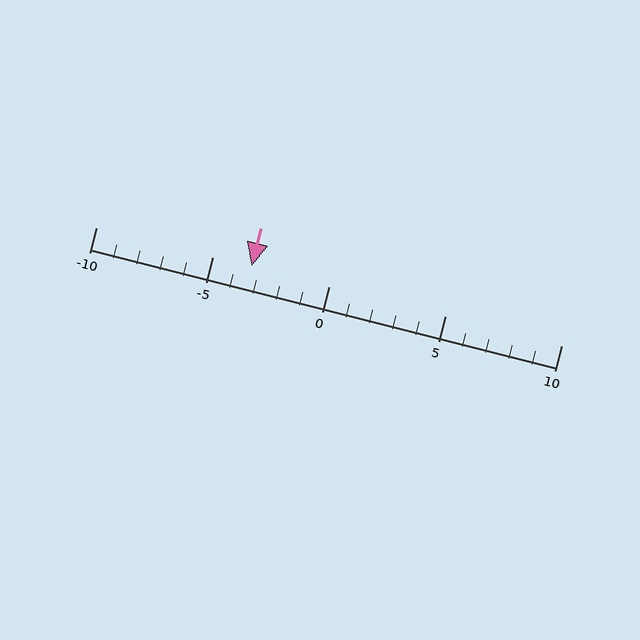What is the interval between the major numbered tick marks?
The major tick marks are spaced 5 units apart.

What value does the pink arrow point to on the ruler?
The pink arrow points to approximately -3.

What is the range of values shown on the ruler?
The ruler shows values from -10 to 10.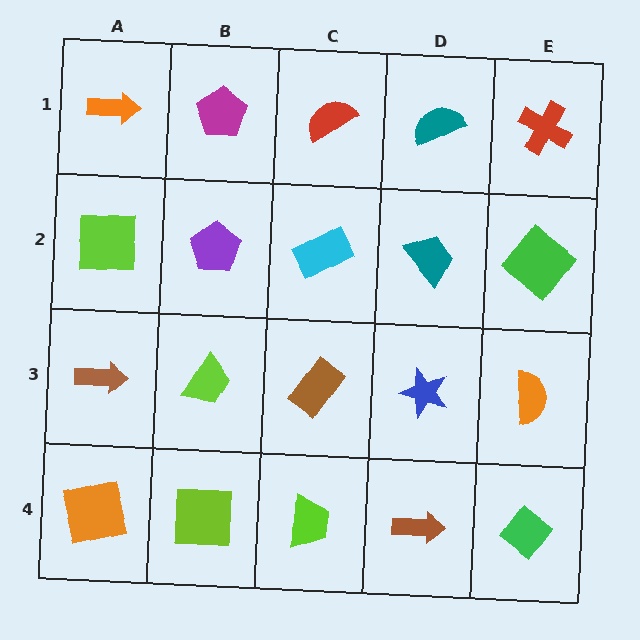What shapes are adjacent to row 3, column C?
A cyan rectangle (row 2, column C), a lime trapezoid (row 4, column C), a lime trapezoid (row 3, column B), a blue star (row 3, column D).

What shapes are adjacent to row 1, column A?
A lime square (row 2, column A), a magenta pentagon (row 1, column B).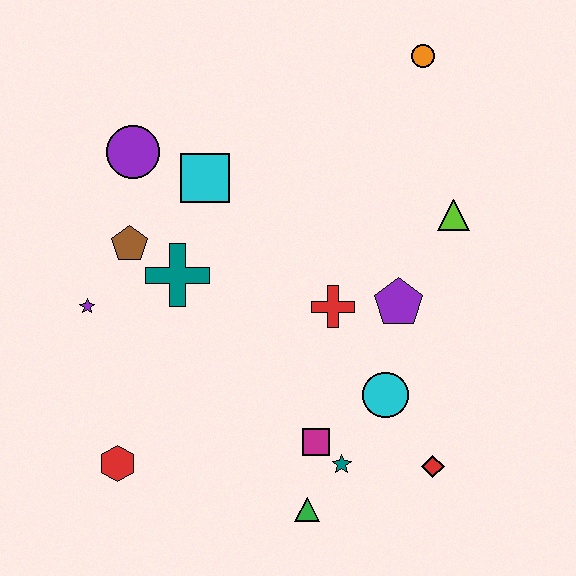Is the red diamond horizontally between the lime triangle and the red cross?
Yes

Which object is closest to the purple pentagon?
The red cross is closest to the purple pentagon.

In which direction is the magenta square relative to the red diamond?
The magenta square is to the left of the red diamond.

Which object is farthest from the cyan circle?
The purple circle is farthest from the cyan circle.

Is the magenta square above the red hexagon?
Yes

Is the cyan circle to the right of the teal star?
Yes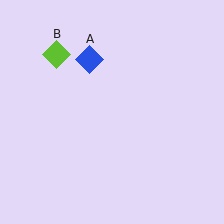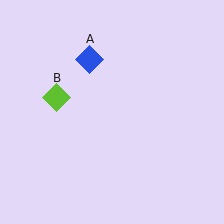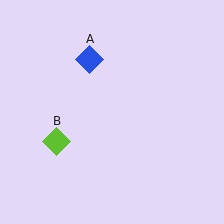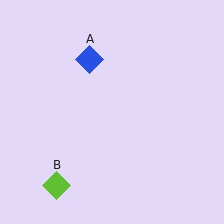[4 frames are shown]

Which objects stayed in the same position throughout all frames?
Blue diamond (object A) remained stationary.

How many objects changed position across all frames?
1 object changed position: lime diamond (object B).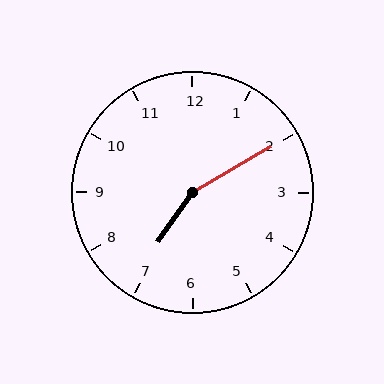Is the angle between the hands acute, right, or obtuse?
It is obtuse.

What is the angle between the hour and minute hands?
Approximately 155 degrees.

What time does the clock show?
7:10.